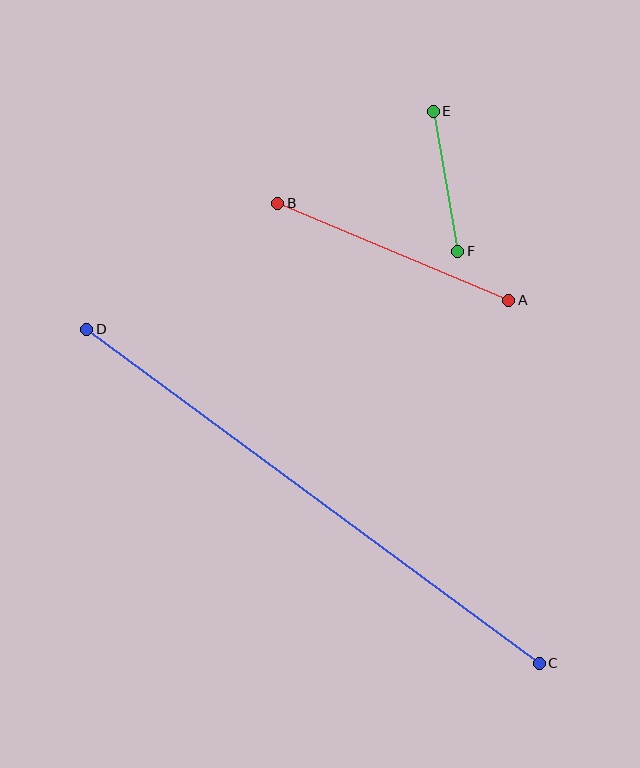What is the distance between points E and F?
The distance is approximately 142 pixels.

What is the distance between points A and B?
The distance is approximately 250 pixels.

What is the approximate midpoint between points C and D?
The midpoint is at approximately (313, 496) pixels.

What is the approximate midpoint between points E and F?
The midpoint is at approximately (445, 181) pixels.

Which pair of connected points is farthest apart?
Points C and D are farthest apart.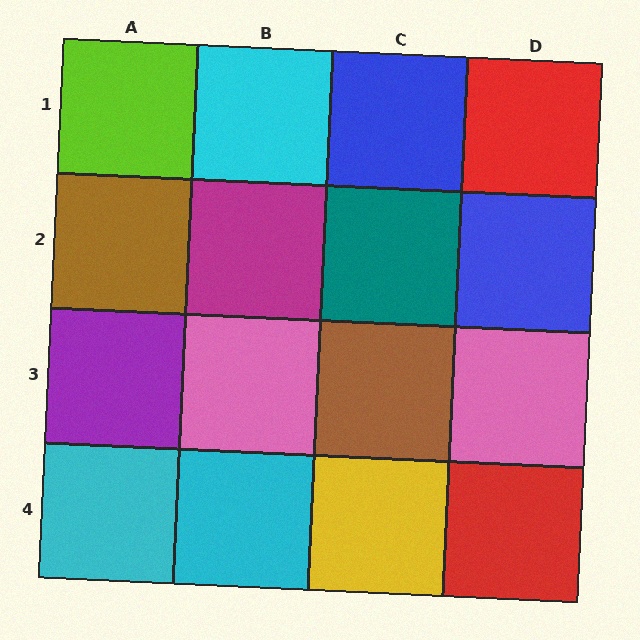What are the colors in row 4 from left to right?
Cyan, cyan, yellow, red.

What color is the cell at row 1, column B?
Cyan.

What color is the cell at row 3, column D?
Pink.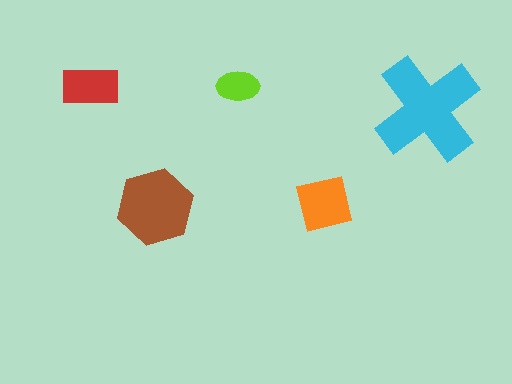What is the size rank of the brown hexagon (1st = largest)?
2nd.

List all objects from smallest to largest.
The lime ellipse, the red rectangle, the orange square, the brown hexagon, the cyan cross.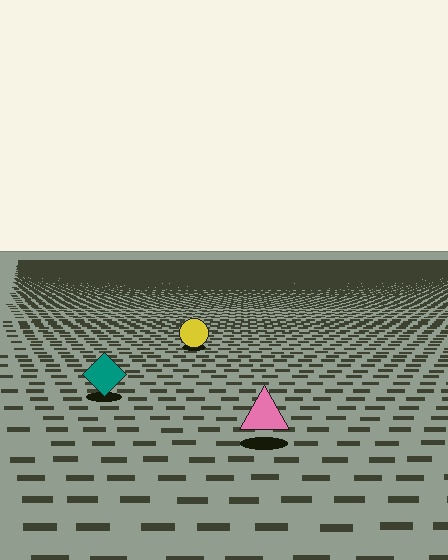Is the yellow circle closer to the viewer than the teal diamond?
No. The teal diamond is closer — you can tell from the texture gradient: the ground texture is coarser near it.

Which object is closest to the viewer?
The pink triangle is closest. The texture marks near it are larger and more spread out.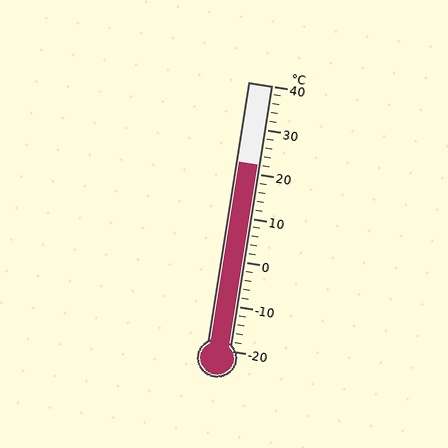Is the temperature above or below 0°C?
The temperature is above 0°C.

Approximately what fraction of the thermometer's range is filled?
The thermometer is filled to approximately 70% of its range.